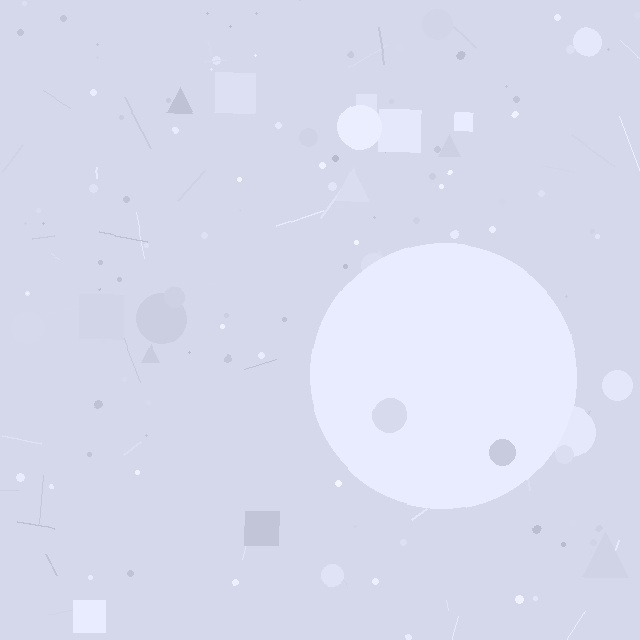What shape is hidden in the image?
A circle is hidden in the image.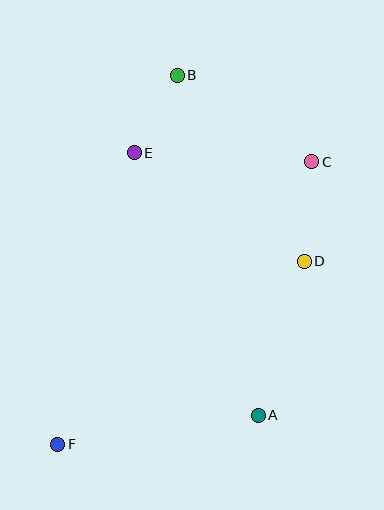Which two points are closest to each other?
Points B and E are closest to each other.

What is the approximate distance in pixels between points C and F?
The distance between C and F is approximately 380 pixels.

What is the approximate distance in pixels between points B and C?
The distance between B and C is approximately 160 pixels.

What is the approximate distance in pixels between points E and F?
The distance between E and F is approximately 301 pixels.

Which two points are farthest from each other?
Points B and F are farthest from each other.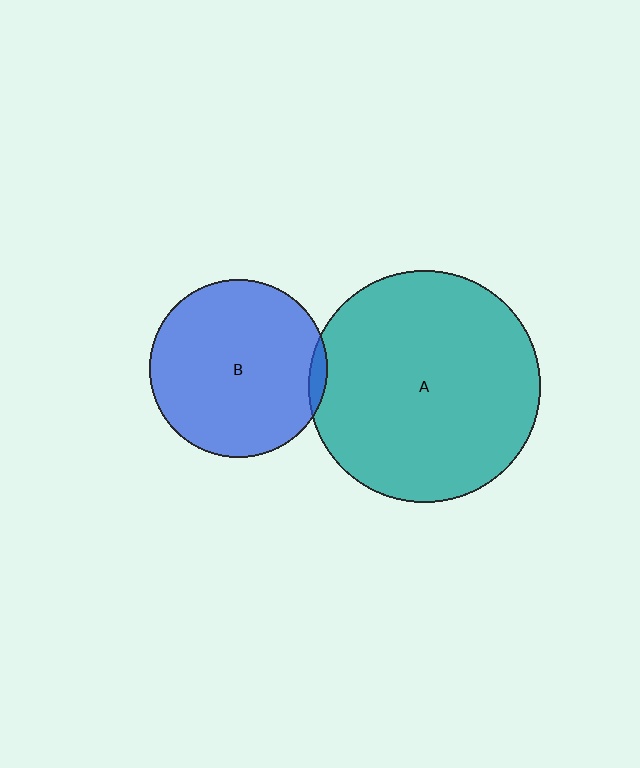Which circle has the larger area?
Circle A (teal).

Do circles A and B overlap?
Yes.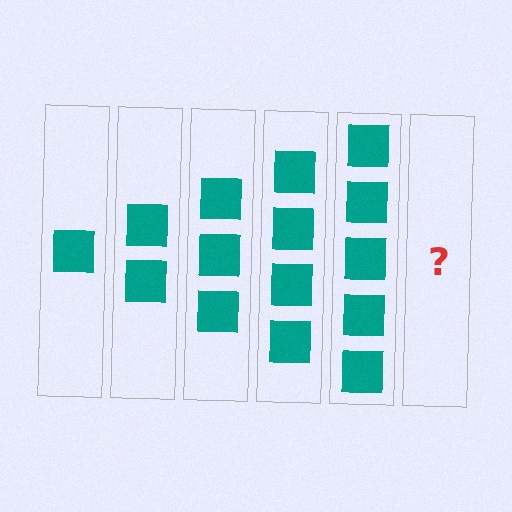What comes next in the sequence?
The next element should be 6 squares.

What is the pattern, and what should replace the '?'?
The pattern is that each step adds one more square. The '?' should be 6 squares.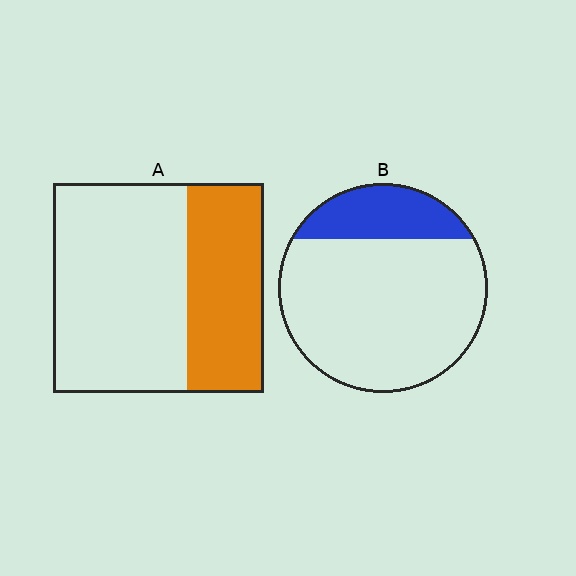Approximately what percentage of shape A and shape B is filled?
A is approximately 35% and B is approximately 20%.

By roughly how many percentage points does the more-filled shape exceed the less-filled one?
By roughly 15 percentage points (A over B).